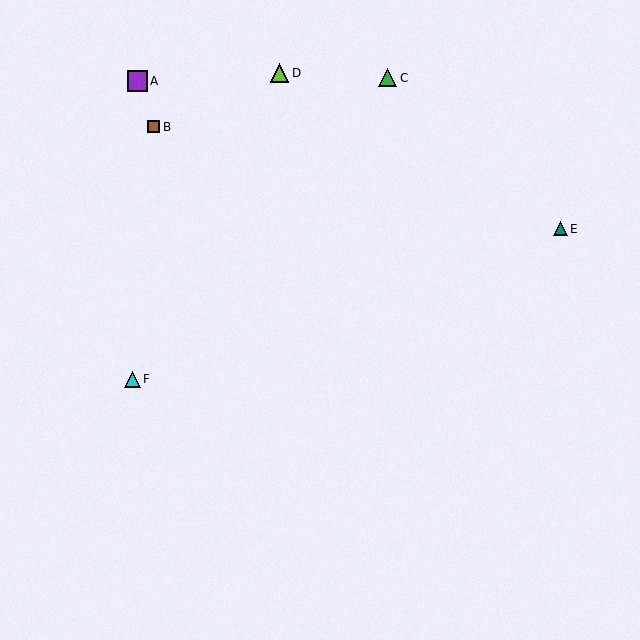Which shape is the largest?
The purple square (labeled A) is the largest.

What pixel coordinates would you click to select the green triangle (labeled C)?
Click at (388, 78) to select the green triangle C.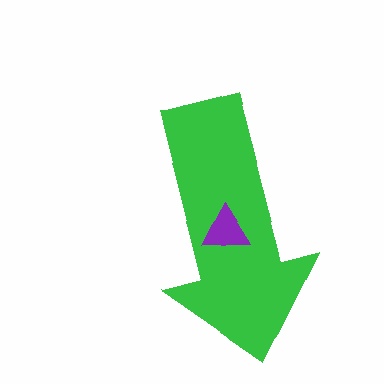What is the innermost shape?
The purple triangle.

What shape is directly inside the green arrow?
The purple triangle.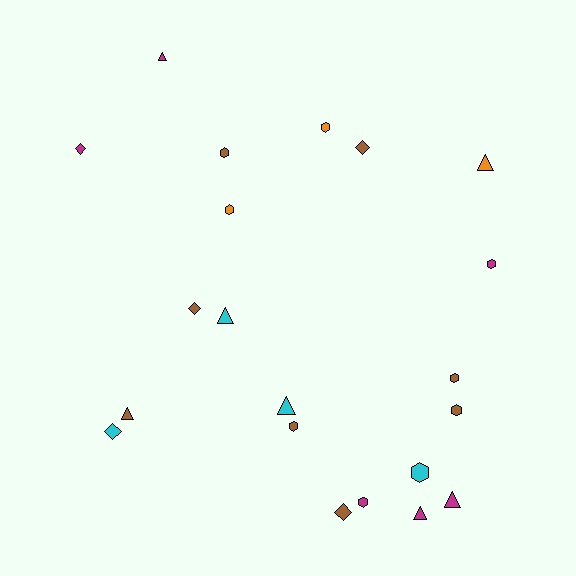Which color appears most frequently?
Brown, with 8 objects.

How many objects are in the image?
There are 21 objects.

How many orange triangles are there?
There is 1 orange triangle.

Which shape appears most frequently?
Hexagon, with 9 objects.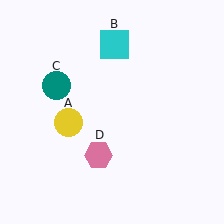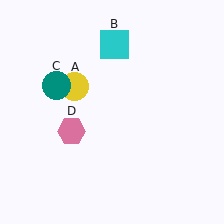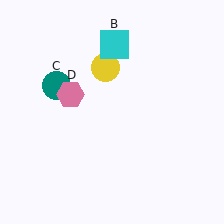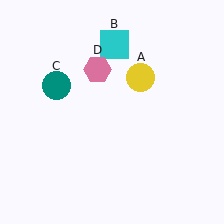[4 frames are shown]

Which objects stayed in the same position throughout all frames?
Cyan square (object B) and teal circle (object C) remained stationary.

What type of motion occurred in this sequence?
The yellow circle (object A), pink hexagon (object D) rotated clockwise around the center of the scene.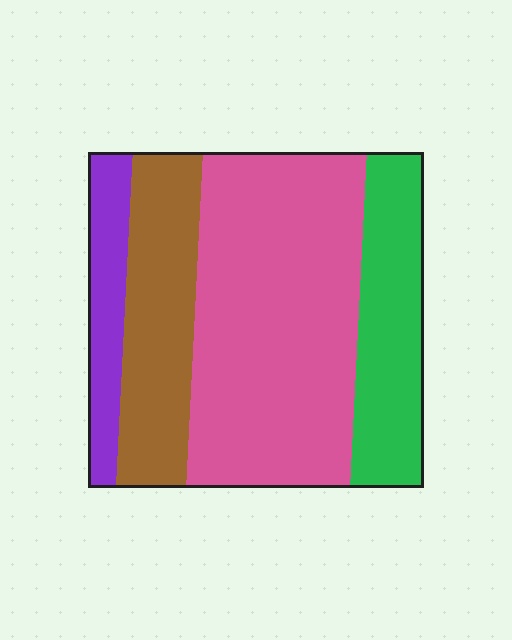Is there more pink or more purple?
Pink.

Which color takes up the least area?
Purple, at roughly 10%.